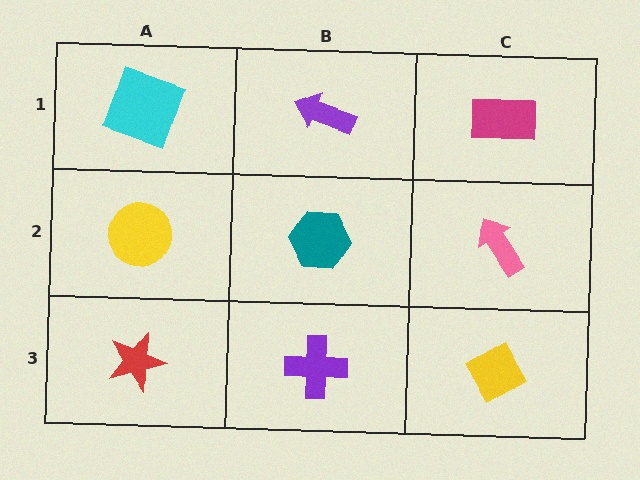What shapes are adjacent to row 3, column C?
A pink arrow (row 2, column C), a purple cross (row 3, column B).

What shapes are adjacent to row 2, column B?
A purple arrow (row 1, column B), a purple cross (row 3, column B), a yellow circle (row 2, column A), a pink arrow (row 2, column C).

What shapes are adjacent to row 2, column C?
A magenta rectangle (row 1, column C), a yellow diamond (row 3, column C), a teal hexagon (row 2, column B).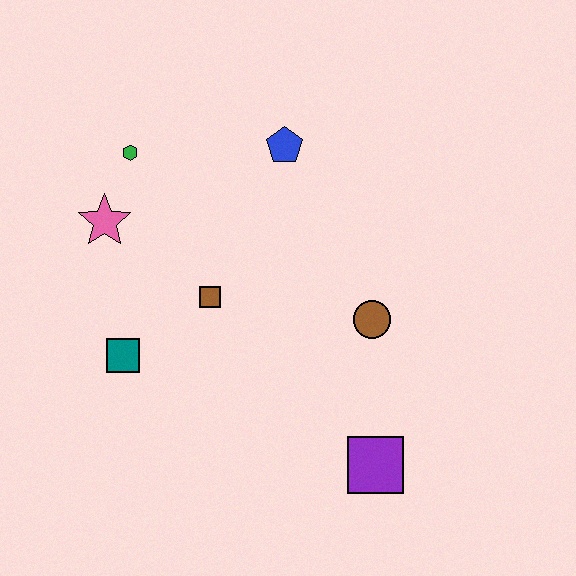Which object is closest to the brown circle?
The purple square is closest to the brown circle.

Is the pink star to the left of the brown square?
Yes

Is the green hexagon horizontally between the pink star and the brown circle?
Yes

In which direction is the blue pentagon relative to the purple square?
The blue pentagon is above the purple square.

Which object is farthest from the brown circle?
The green hexagon is farthest from the brown circle.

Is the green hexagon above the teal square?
Yes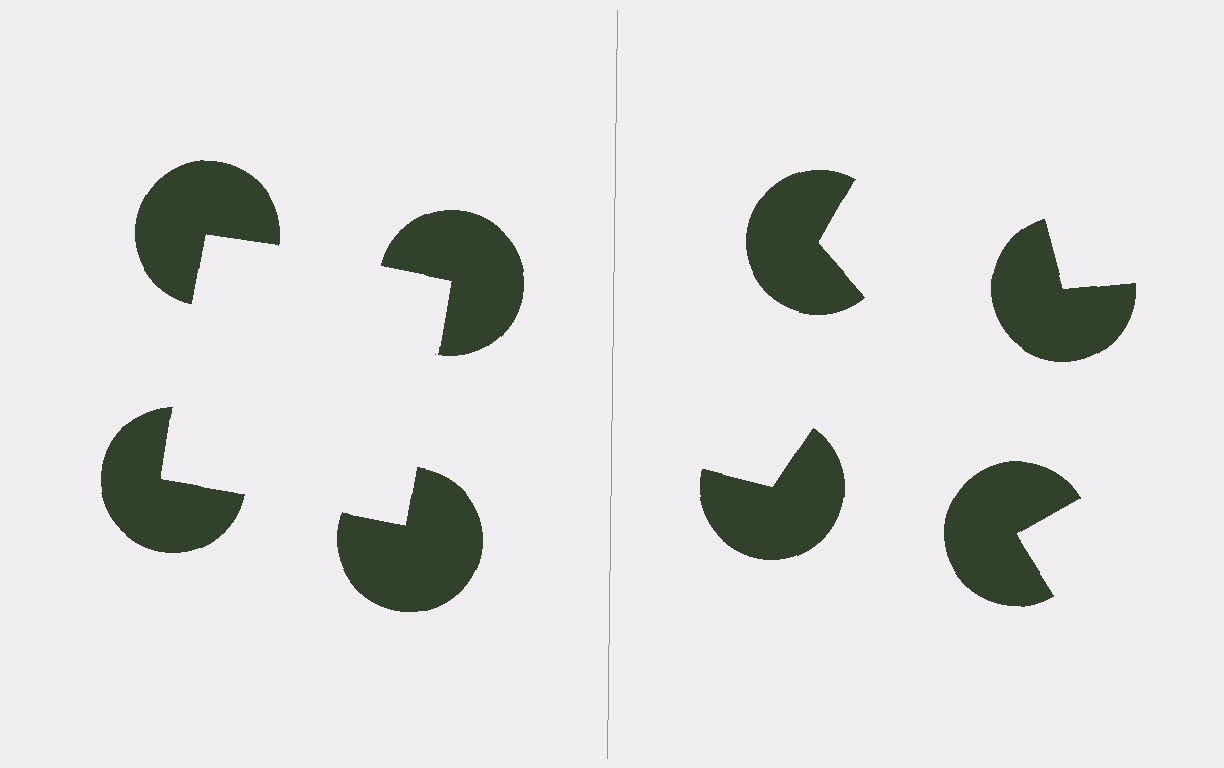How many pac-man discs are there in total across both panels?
8 — 4 on each side.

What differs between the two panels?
The pac-man discs are positioned identically on both sides; only the wedge orientations differ. On the left they align to a square; on the right they are misaligned.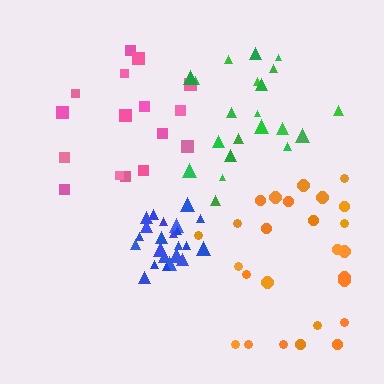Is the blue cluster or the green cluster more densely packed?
Blue.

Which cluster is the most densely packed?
Blue.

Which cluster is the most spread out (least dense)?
Pink.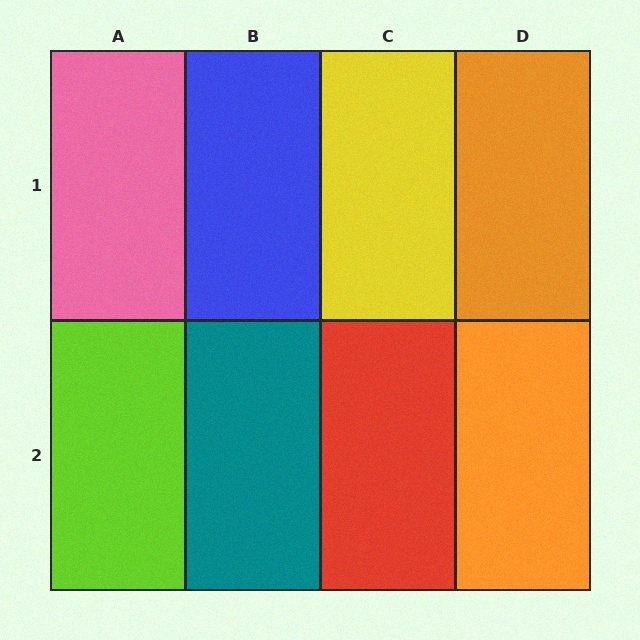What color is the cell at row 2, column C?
Red.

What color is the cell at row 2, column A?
Lime.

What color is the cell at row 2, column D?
Orange.